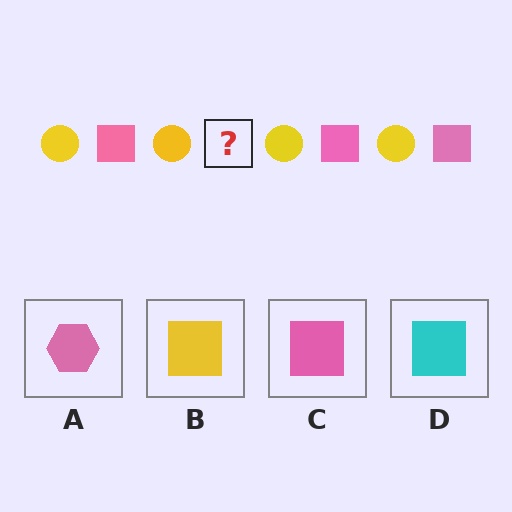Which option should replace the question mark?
Option C.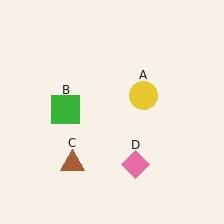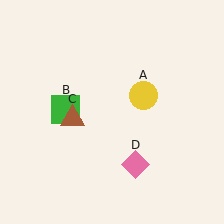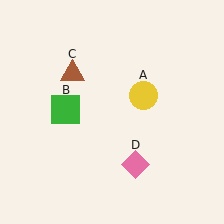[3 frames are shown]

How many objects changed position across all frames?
1 object changed position: brown triangle (object C).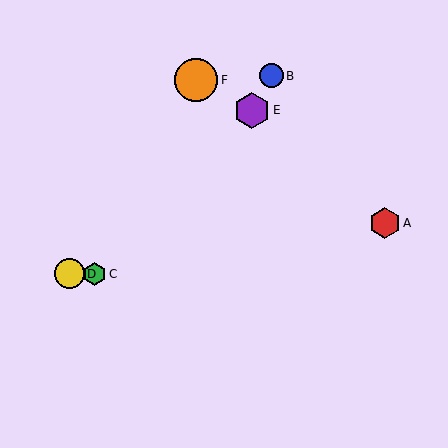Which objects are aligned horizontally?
Objects C, D are aligned horizontally.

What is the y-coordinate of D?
Object D is at y≈274.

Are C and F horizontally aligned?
No, C is at y≈274 and F is at y≈80.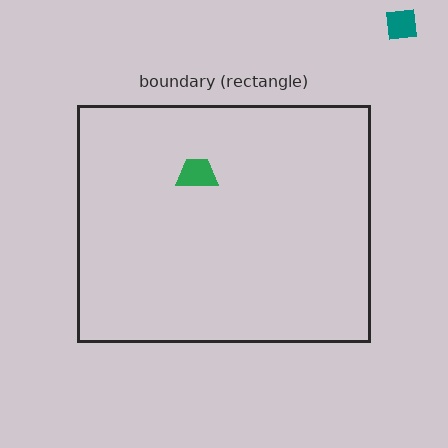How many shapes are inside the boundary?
1 inside, 1 outside.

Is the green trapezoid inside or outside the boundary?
Inside.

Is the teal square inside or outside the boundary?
Outside.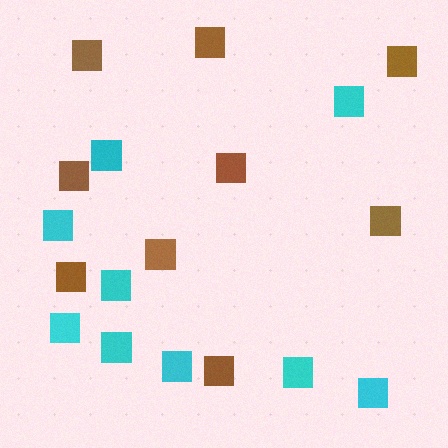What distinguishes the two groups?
There are 2 groups: one group of cyan squares (9) and one group of brown squares (9).